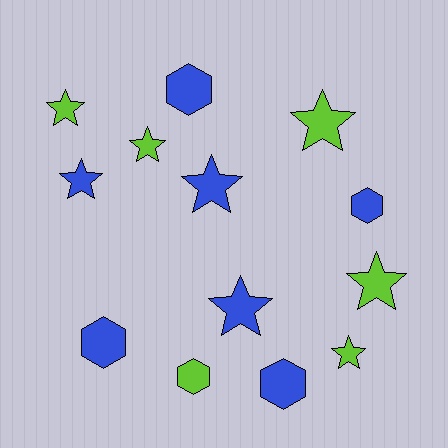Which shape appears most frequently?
Star, with 8 objects.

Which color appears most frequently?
Blue, with 7 objects.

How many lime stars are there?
There are 5 lime stars.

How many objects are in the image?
There are 13 objects.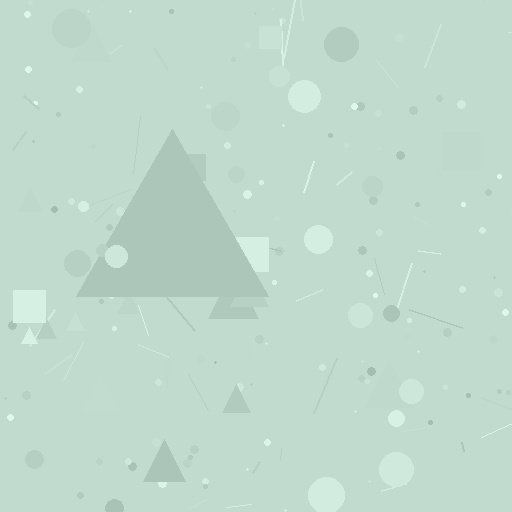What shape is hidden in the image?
A triangle is hidden in the image.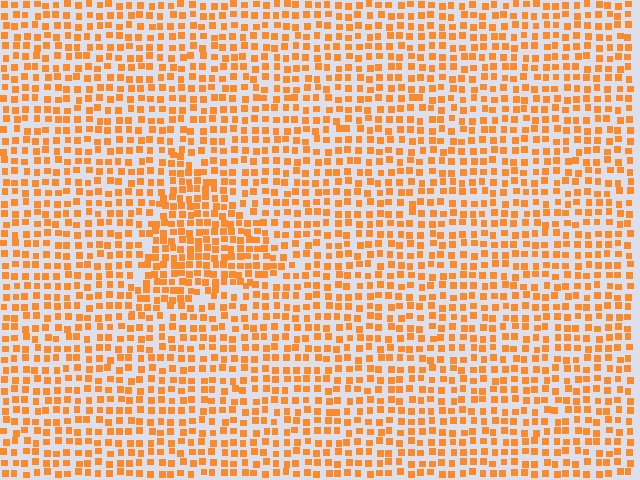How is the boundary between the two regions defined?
The boundary is defined by a change in element density (approximately 1.5x ratio). All elements are the same color, size, and shape.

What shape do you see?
I see a triangle.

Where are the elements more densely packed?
The elements are more densely packed inside the triangle boundary.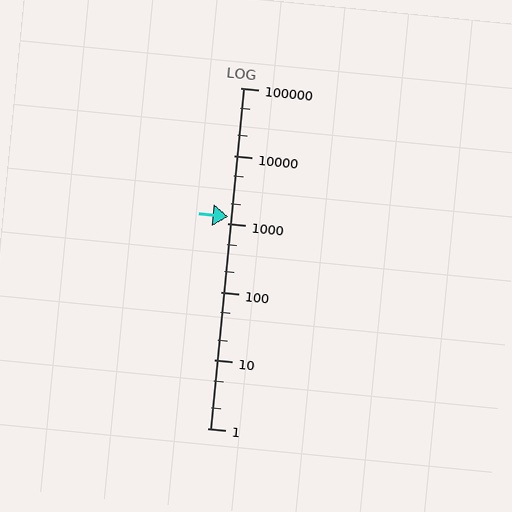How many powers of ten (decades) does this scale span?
The scale spans 5 decades, from 1 to 100000.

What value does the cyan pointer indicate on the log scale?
The pointer indicates approximately 1300.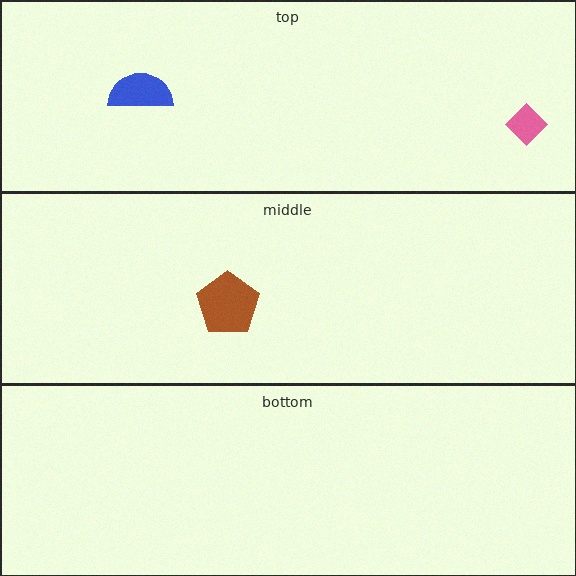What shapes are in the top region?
The pink diamond, the blue semicircle.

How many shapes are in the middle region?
1.